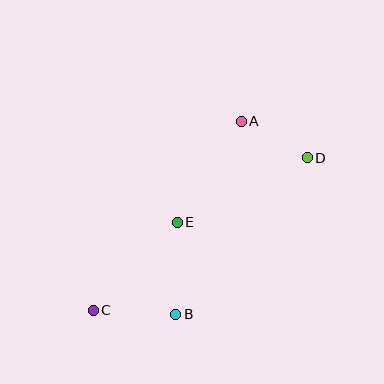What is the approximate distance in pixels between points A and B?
The distance between A and B is approximately 204 pixels.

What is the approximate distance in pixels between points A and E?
The distance between A and E is approximately 120 pixels.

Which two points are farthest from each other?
Points C and D are farthest from each other.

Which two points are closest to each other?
Points A and D are closest to each other.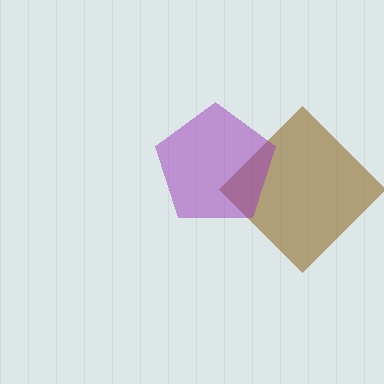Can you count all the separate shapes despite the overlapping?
Yes, there are 2 separate shapes.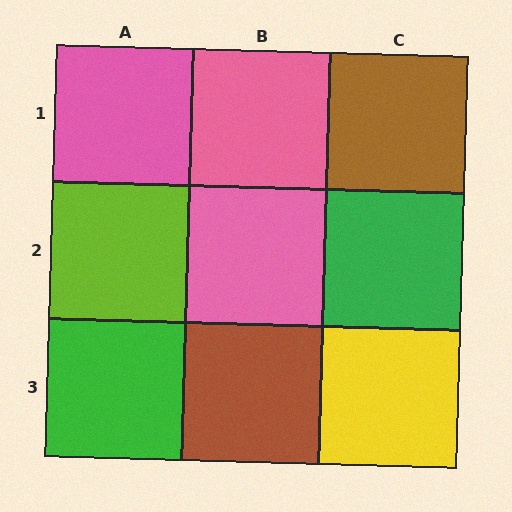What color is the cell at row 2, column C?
Green.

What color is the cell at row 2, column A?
Lime.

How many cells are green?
2 cells are green.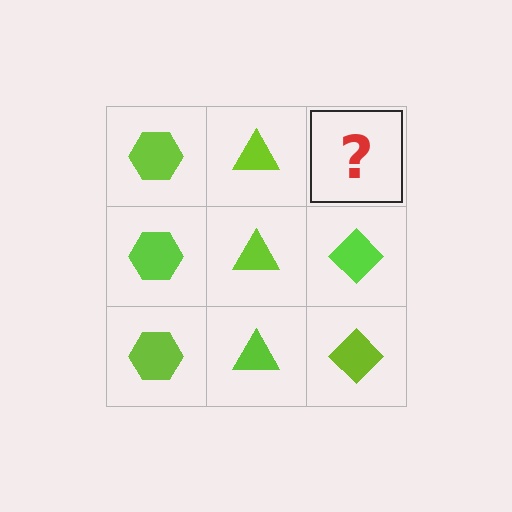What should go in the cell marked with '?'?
The missing cell should contain a lime diamond.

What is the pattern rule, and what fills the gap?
The rule is that each column has a consistent shape. The gap should be filled with a lime diamond.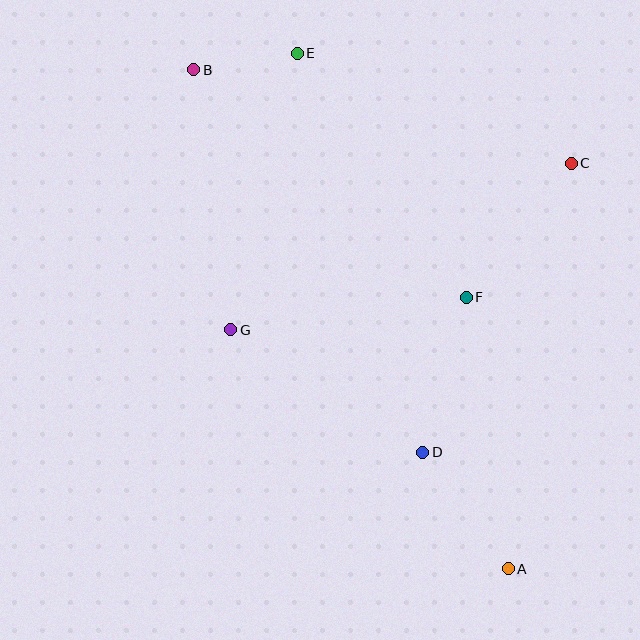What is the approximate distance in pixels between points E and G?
The distance between E and G is approximately 284 pixels.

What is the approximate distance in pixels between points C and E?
The distance between C and E is approximately 296 pixels.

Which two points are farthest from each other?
Points A and B are farthest from each other.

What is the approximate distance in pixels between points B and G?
The distance between B and G is approximately 262 pixels.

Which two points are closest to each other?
Points B and E are closest to each other.